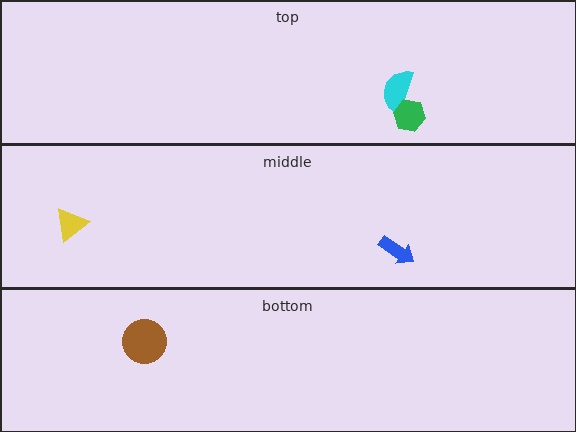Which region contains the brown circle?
The bottom region.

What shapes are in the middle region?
The yellow triangle, the blue arrow.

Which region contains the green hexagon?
The top region.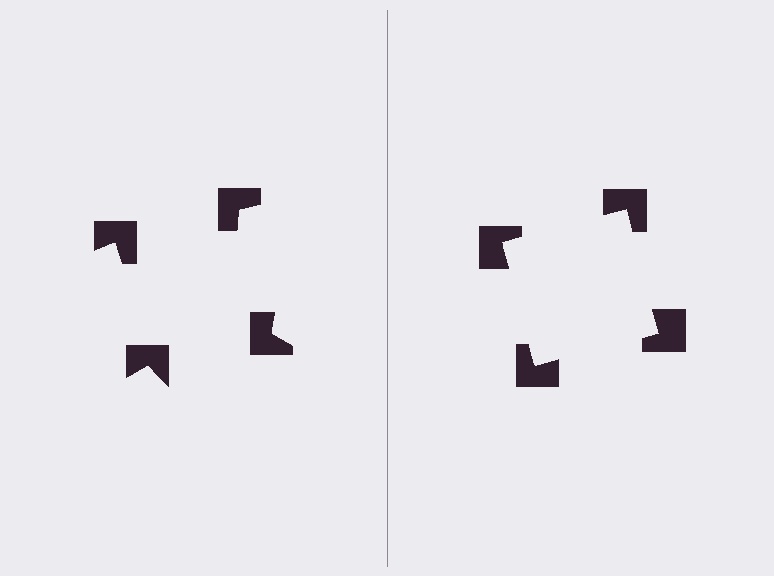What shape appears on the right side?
An illusory square.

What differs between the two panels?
The notched squares are positioned identically on both sides; only the wedge orientations differ. On the right they align to a square; on the left they are misaligned.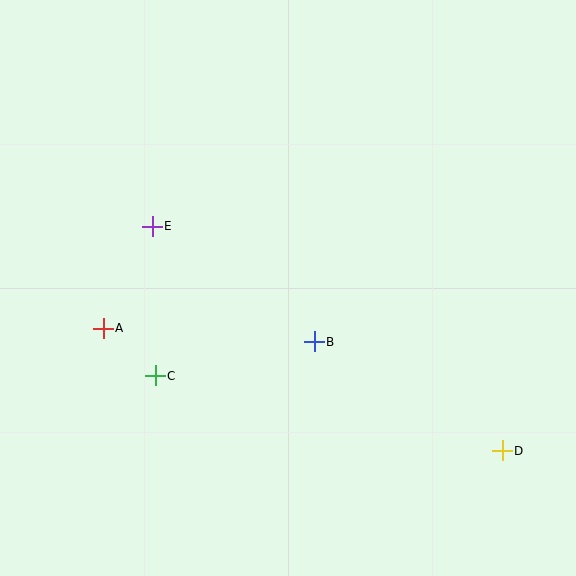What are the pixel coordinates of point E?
Point E is at (152, 226).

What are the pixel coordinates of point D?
Point D is at (502, 451).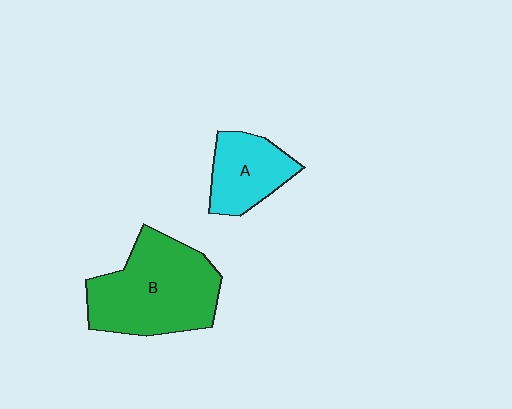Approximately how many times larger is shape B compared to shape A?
Approximately 1.9 times.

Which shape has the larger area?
Shape B (green).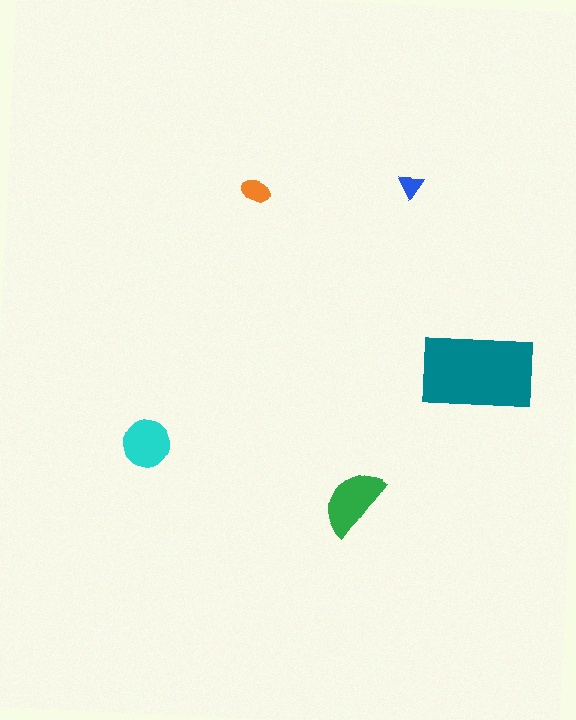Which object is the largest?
The teal rectangle.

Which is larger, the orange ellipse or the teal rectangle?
The teal rectangle.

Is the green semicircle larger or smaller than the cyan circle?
Larger.